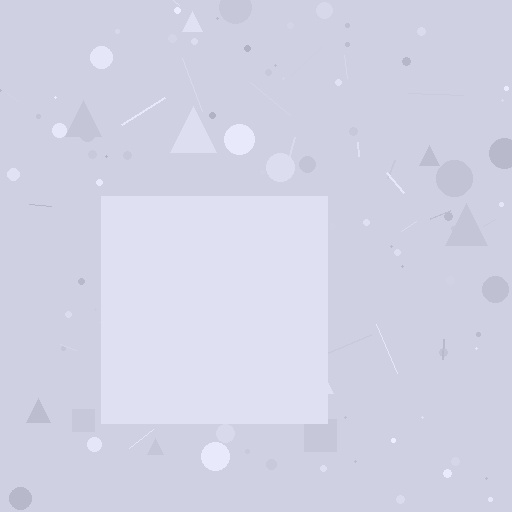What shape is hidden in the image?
A square is hidden in the image.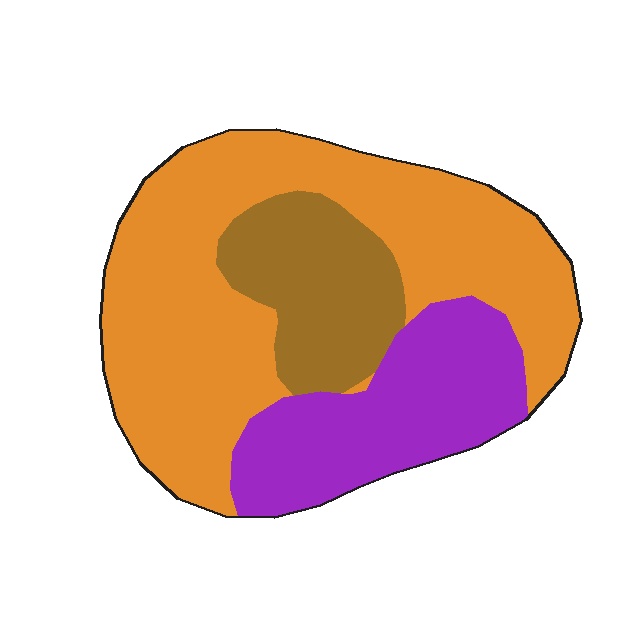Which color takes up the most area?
Orange, at roughly 55%.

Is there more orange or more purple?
Orange.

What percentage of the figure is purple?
Purple takes up about one quarter (1/4) of the figure.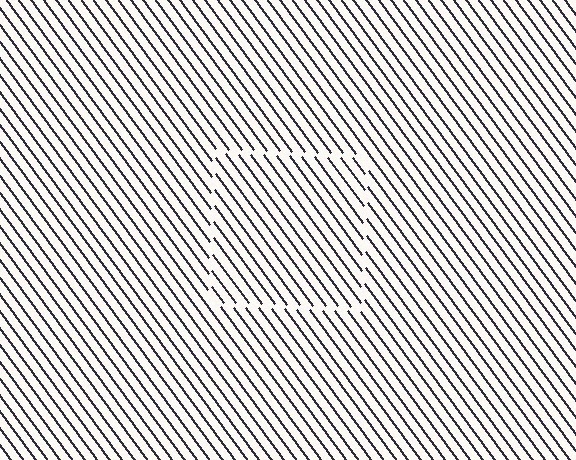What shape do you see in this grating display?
An illusory square. The interior of the shape contains the same grating, shifted by half a period — the contour is defined by the phase discontinuity where line-ends from the inner and outer gratings abut.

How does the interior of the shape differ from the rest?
The interior of the shape contains the same grating, shifted by half a period — the contour is defined by the phase discontinuity where line-ends from the inner and outer gratings abut.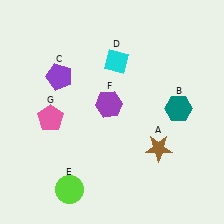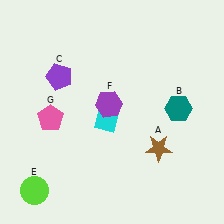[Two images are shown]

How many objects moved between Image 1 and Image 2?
2 objects moved between the two images.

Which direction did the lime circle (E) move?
The lime circle (E) moved left.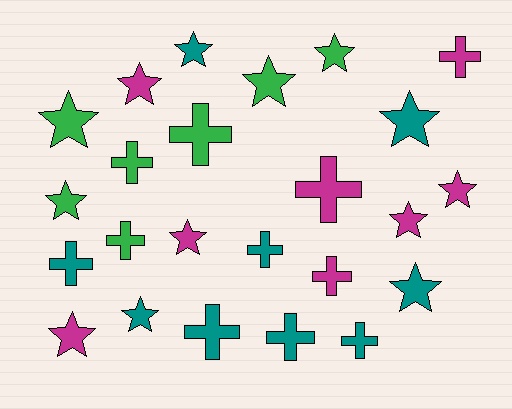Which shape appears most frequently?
Star, with 13 objects.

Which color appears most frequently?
Teal, with 9 objects.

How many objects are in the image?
There are 24 objects.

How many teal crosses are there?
There are 5 teal crosses.